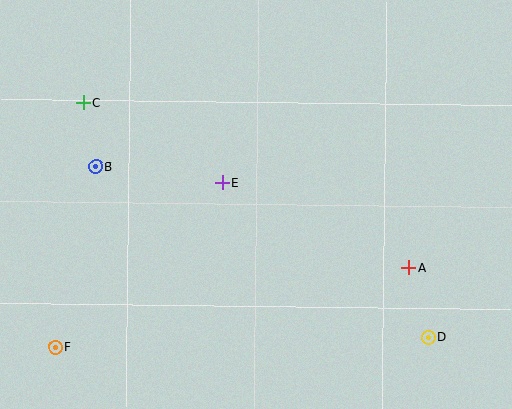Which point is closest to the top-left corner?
Point C is closest to the top-left corner.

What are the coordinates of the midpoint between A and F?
The midpoint between A and F is at (232, 307).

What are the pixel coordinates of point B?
Point B is at (96, 167).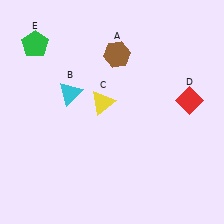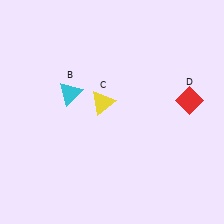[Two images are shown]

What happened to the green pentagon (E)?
The green pentagon (E) was removed in Image 2. It was in the top-left area of Image 1.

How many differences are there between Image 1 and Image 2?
There are 2 differences between the two images.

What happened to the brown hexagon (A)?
The brown hexagon (A) was removed in Image 2. It was in the top-right area of Image 1.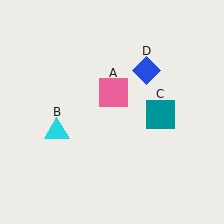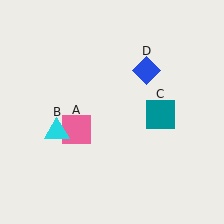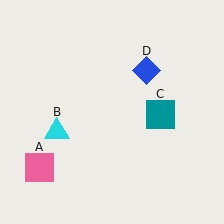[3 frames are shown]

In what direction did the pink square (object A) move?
The pink square (object A) moved down and to the left.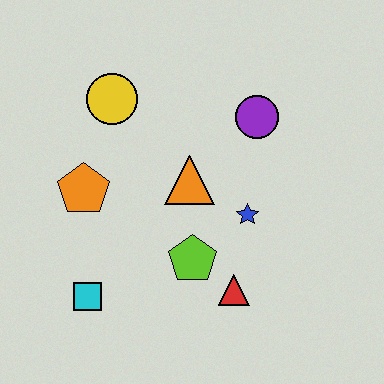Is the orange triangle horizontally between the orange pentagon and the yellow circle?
No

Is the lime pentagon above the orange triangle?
No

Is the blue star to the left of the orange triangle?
No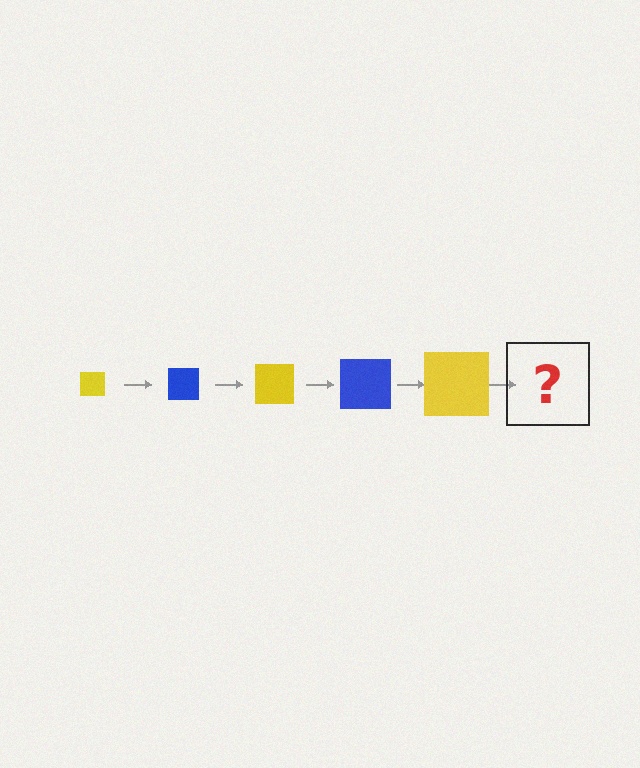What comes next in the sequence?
The next element should be a blue square, larger than the previous one.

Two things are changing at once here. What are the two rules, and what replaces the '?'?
The two rules are that the square grows larger each step and the color cycles through yellow and blue. The '?' should be a blue square, larger than the previous one.